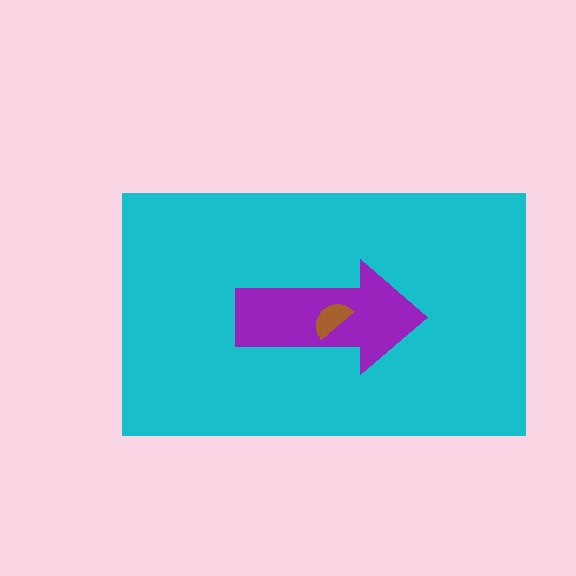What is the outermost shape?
The cyan rectangle.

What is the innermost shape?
The brown semicircle.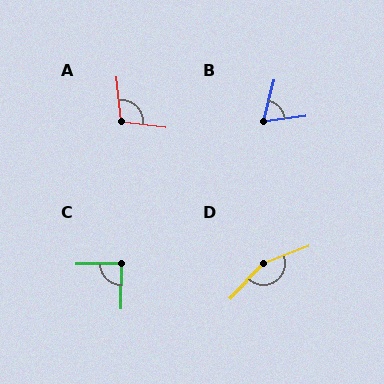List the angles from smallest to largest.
B (68°), C (89°), A (102°), D (154°).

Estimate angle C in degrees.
Approximately 89 degrees.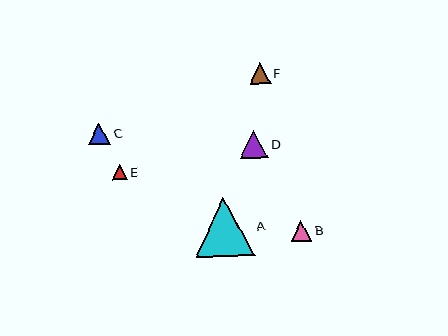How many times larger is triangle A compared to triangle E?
Triangle A is approximately 3.9 times the size of triangle E.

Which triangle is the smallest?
Triangle E is the smallest with a size of approximately 15 pixels.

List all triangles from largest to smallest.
From largest to smallest: A, D, C, F, B, E.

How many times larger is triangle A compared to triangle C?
Triangle A is approximately 2.7 times the size of triangle C.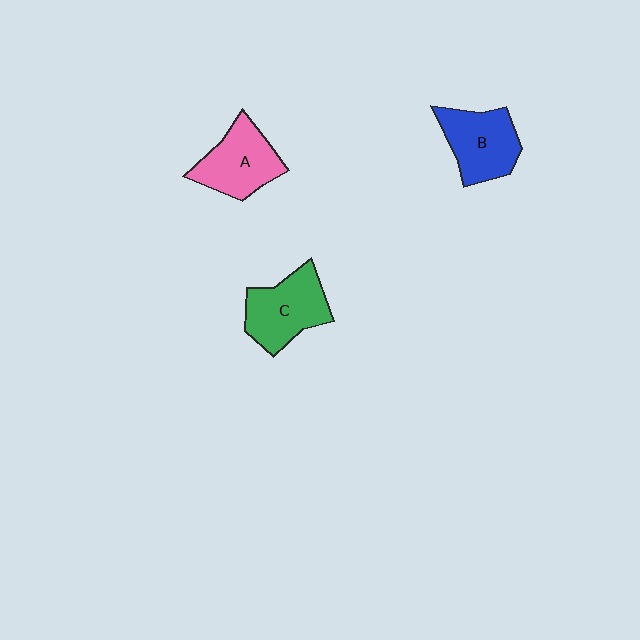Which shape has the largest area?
Shape C (green).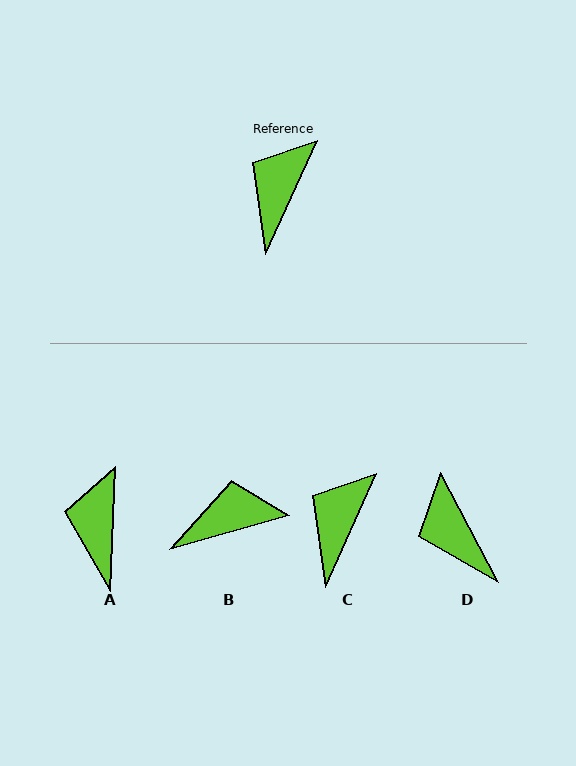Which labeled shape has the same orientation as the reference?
C.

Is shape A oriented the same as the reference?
No, it is off by about 22 degrees.